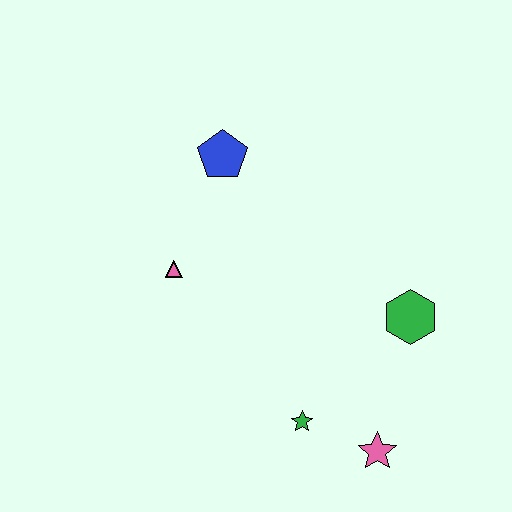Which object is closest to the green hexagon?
The pink star is closest to the green hexagon.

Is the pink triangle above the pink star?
Yes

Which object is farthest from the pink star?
The blue pentagon is farthest from the pink star.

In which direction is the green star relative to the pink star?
The green star is to the left of the pink star.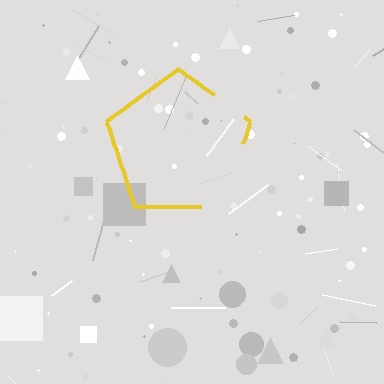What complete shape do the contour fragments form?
The contour fragments form a pentagon.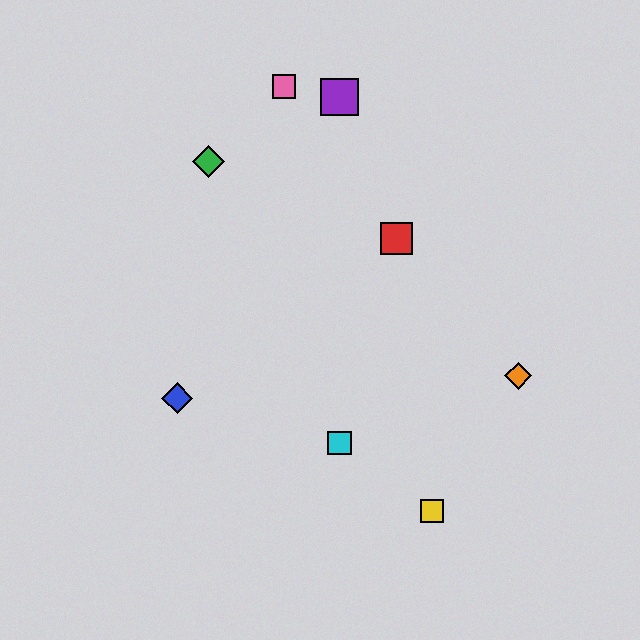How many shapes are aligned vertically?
2 shapes (the purple square, the cyan square) are aligned vertically.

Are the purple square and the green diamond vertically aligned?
No, the purple square is at x≈339 and the green diamond is at x≈209.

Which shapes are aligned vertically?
The purple square, the cyan square are aligned vertically.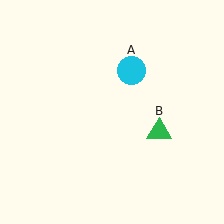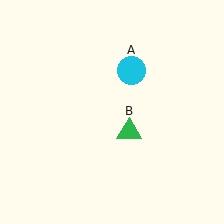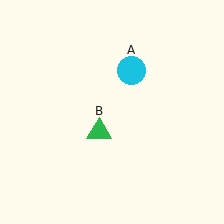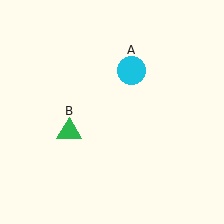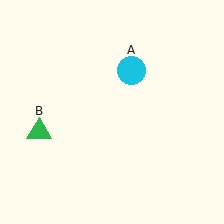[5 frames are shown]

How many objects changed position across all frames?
1 object changed position: green triangle (object B).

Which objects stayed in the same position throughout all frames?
Cyan circle (object A) remained stationary.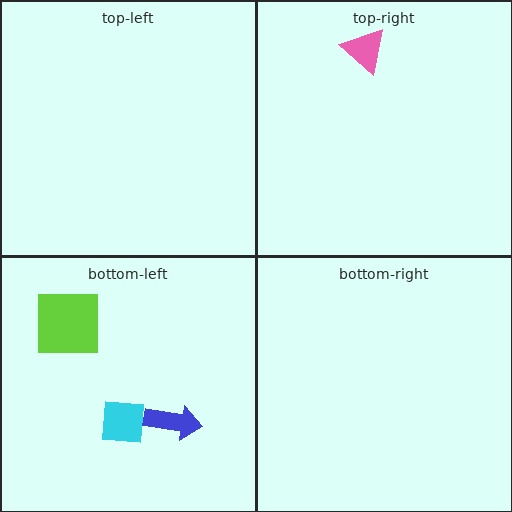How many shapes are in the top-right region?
1.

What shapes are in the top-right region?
The pink triangle.